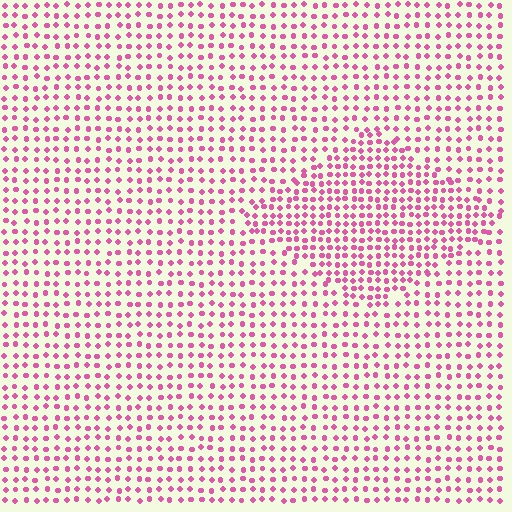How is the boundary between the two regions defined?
The boundary is defined by a change in element density (approximately 1.6x ratio). All elements are the same color, size, and shape.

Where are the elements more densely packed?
The elements are more densely packed inside the diamond boundary.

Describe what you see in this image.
The image contains small pink elements arranged at two different densities. A diamond-shaped region is visible where the elements are more densely packed than the surrounding area.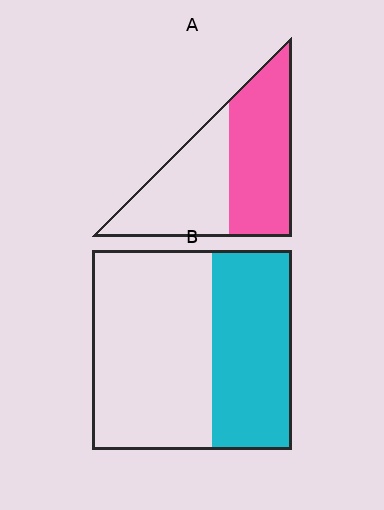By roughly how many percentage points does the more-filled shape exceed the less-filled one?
By roughly 15 percentage points (A over B).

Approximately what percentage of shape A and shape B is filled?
A is approximately 55% and B is approximately 40%.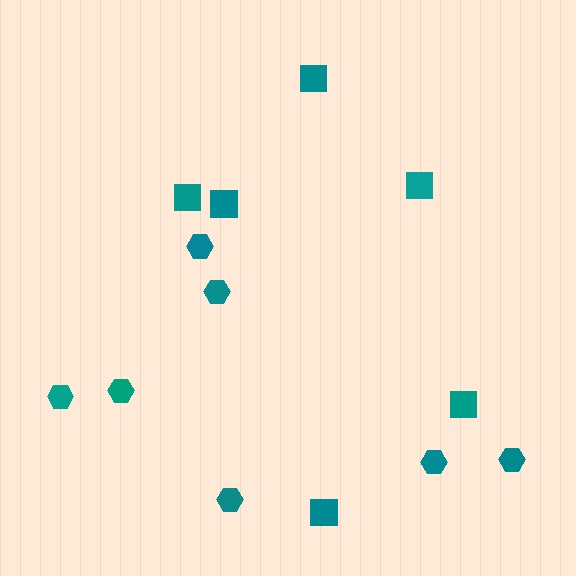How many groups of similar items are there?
There are 2 groups: one group of squares (6) and one group of hexagons (7).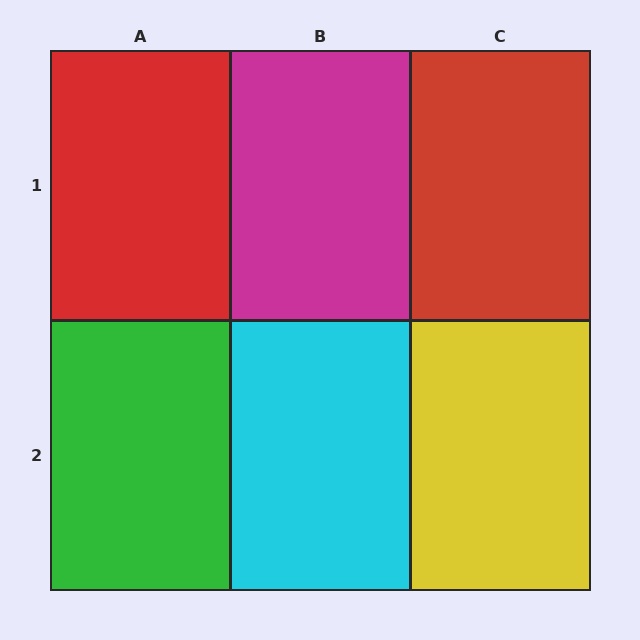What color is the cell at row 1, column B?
Magenta.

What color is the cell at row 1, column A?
Red.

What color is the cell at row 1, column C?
Red.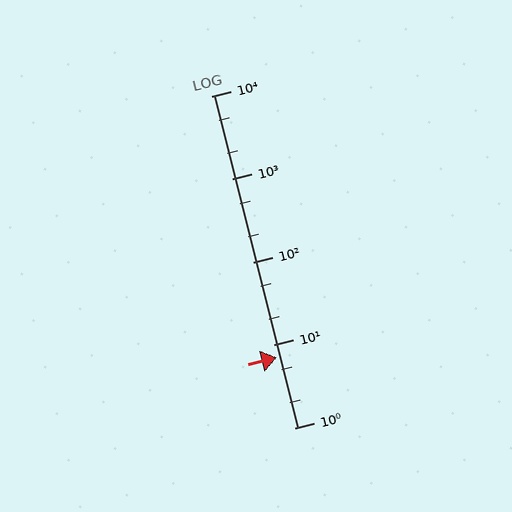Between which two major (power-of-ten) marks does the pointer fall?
The pointer is between 1 and 10.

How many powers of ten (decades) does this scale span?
The scale spans 4 decades, from 1 to 10000.